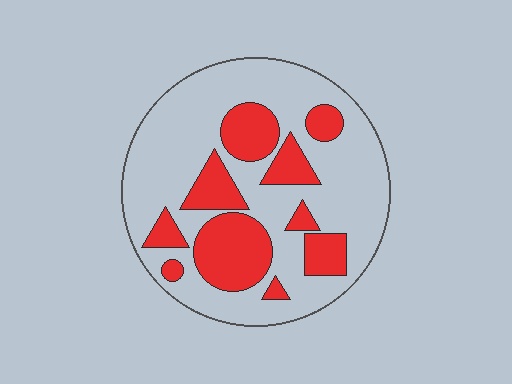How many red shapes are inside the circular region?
10.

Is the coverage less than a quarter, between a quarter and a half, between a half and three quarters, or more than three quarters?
Between a quarter and a half.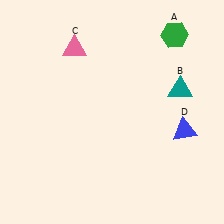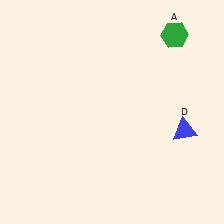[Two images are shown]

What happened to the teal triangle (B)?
The teal triangle (B) was removed in Image 2. It was in the top-right area of Image 1.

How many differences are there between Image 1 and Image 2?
There are 2 differences between the two images.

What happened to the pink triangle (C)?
The pink triangle (C) was removed in Image 2. It was in the top-left area of Image 1.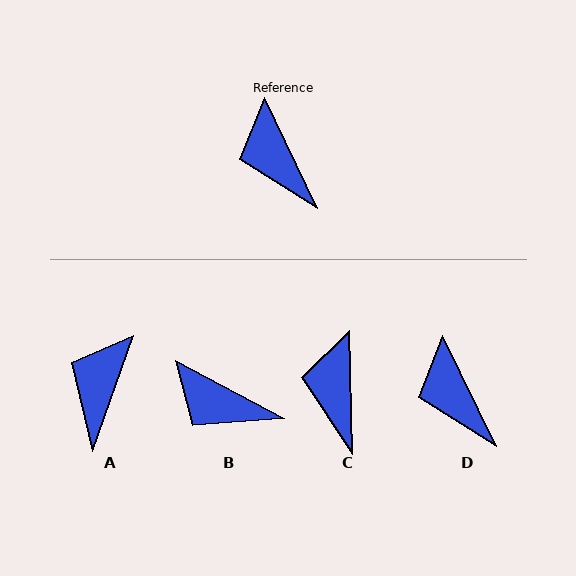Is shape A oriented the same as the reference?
No, it is off by about 45 degrees.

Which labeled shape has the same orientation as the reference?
D.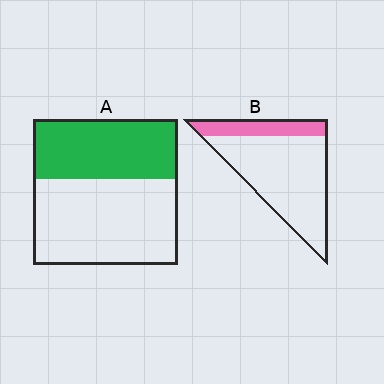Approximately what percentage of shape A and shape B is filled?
A is approximately 40% and B is approximately 20%.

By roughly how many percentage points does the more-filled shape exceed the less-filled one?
By roughly 20 percentage points (A over B).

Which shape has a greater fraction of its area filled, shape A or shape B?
Shape A.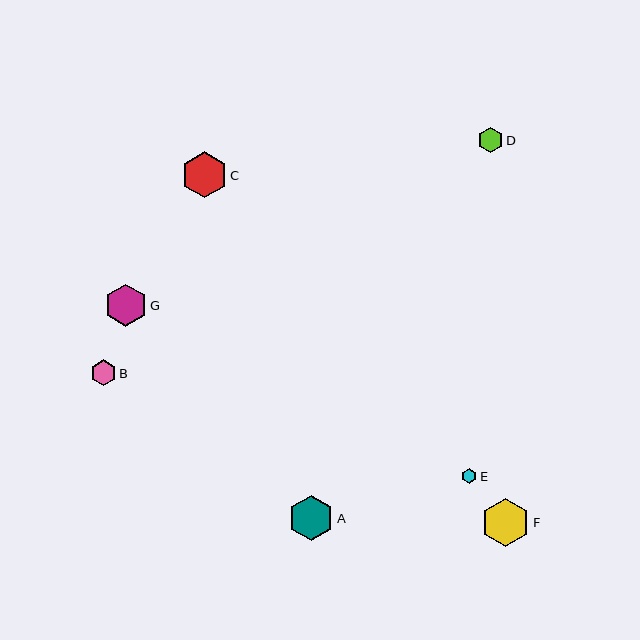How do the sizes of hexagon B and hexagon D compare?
Hexagon B and hexagon D are approximately the same size.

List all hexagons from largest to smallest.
From largest to smallest: F, C, A, G, B, D, E.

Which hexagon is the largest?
Hexagon F is the largest with a size of approximately 48 pixels.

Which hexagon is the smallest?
Hexagon E is the smallest with a size of approximately 15 pixels.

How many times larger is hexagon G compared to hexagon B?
Hexagon G is approximately 1.6 times the size of hexagon B.